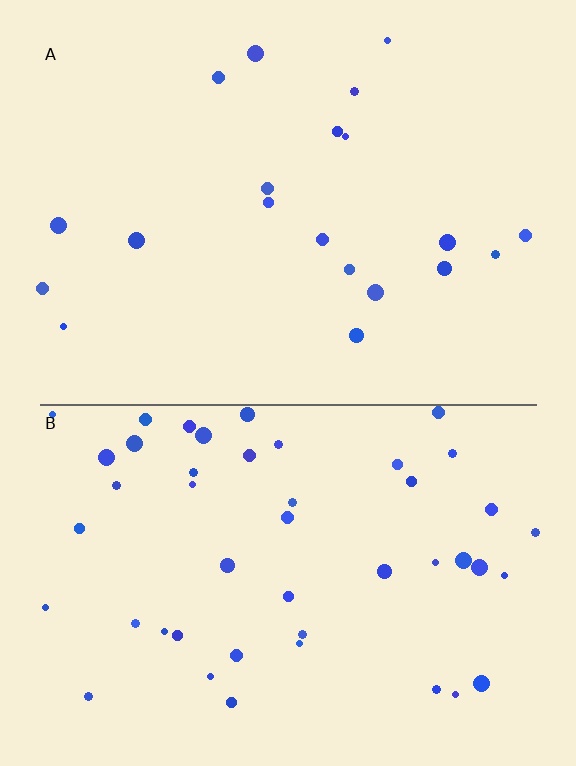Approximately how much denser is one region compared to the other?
Approximately 2.3× — region B over region A.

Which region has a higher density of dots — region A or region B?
B (the bottom).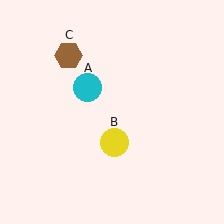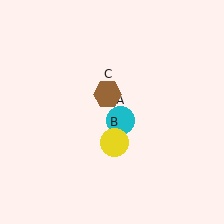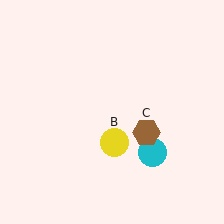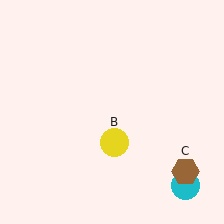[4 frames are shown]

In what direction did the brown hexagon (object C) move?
The brown hexagon (object C) moved down and to the right.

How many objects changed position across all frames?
2 objects changed position: cyan circle (object A), brown hexagon (object C).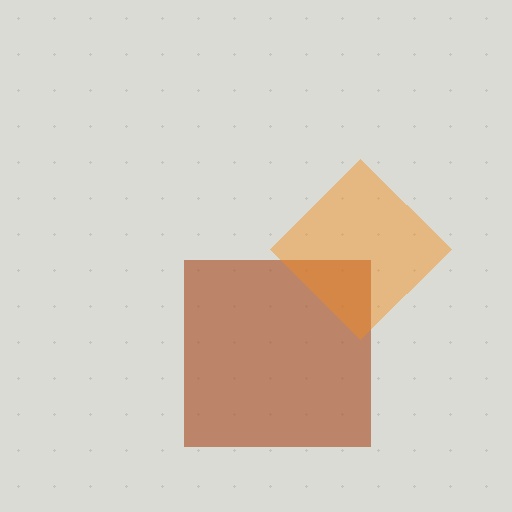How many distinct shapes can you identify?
There are 2 distinct shapes: a brown square, an orange diamond.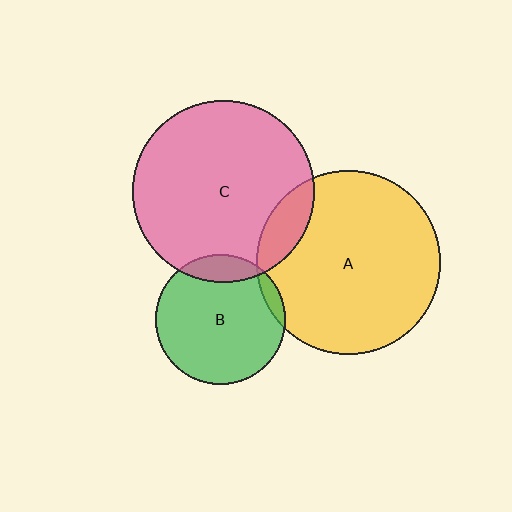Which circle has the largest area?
Circle A (yellow).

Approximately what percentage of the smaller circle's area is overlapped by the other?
Approximately 10%.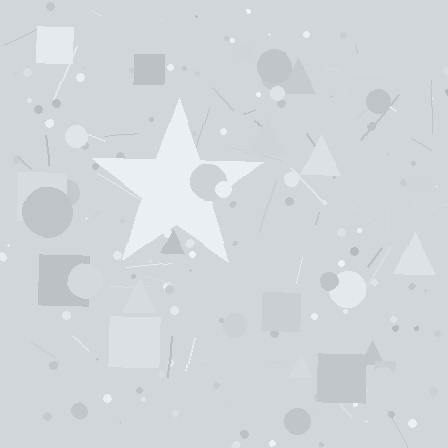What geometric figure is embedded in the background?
A star is embedded in the background.